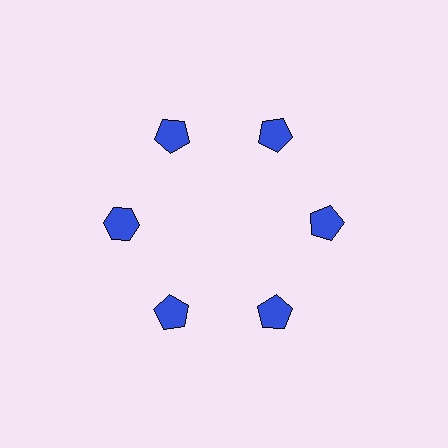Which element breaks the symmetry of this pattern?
The blue hexagon at roughly the 9 o'clock position breaks the symmetry. All other shapes are blue pentagons.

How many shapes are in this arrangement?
There are 6 shapes arranged in a ring pattern.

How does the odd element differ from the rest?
It has a different shape: hexagon instead of pentagon.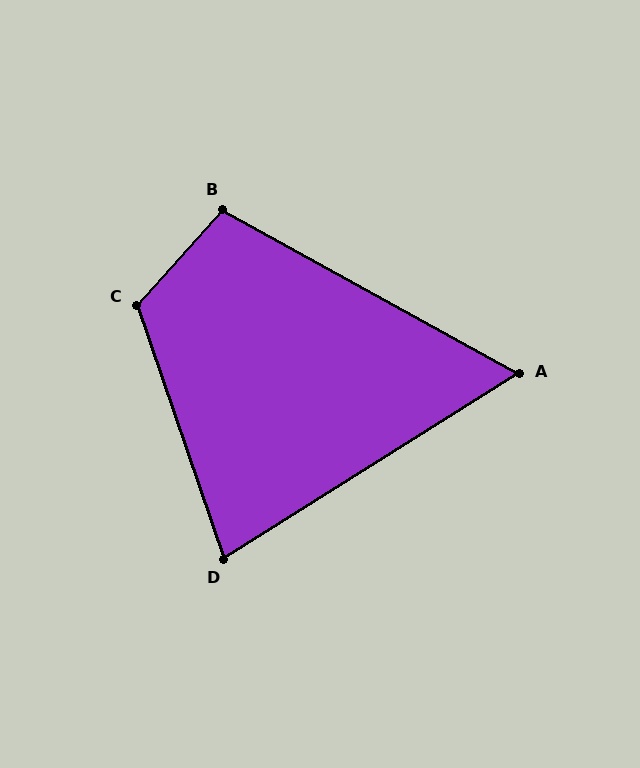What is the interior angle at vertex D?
Approximately 77 degrees (acute).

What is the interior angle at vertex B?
Approximately 103 degrees (obtuse).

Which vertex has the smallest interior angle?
A, at approximately 61 degrees.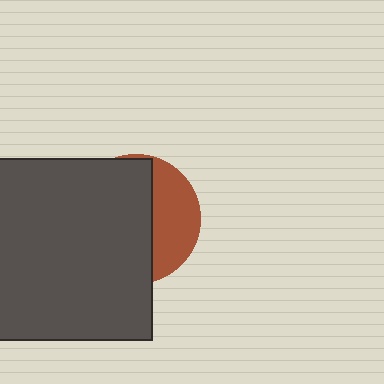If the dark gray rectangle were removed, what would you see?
You would see the complete brown circle.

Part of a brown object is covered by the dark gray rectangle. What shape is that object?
It is a circle.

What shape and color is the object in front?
The object in front is a dark gray rectangle.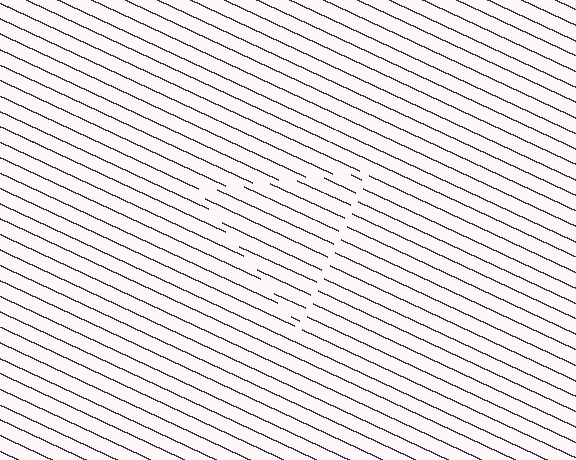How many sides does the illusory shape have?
3 sides — the line-ends trace a triangle.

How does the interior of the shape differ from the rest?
The interior of the shape contains the same grating, shifted by half a period — the contour is defined by the phase discontinuity where line-ends from the inner and outer gratings abut.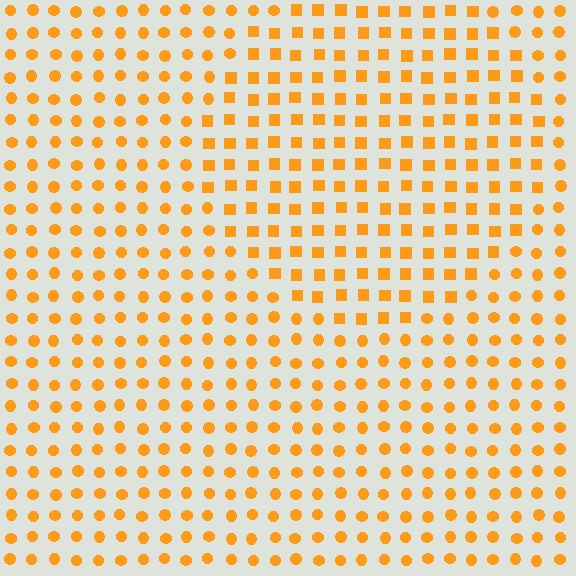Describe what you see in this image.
The image is filled with small orange elements arranged in a uniform grid. A circle-shaped region contains squares, while the surrounding area contains circles. The boundary is defined purely by the change in element shape.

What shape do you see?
I see a circle.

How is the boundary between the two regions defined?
The boundary is defined by a change in element shape: squares inside vs. circles outside. All elements share the same color and spacing.